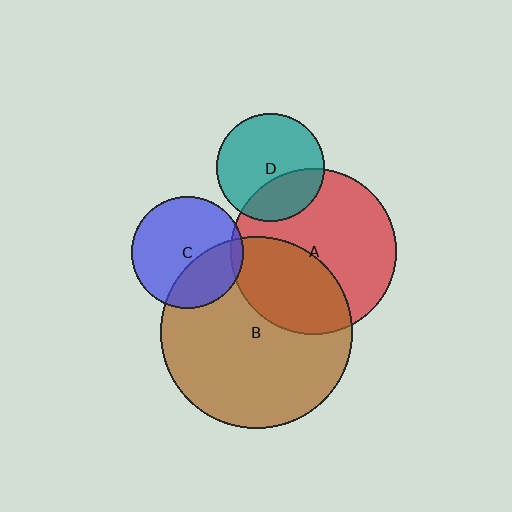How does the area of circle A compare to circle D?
Approximately 2.4 times.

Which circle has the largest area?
Circle B (brown).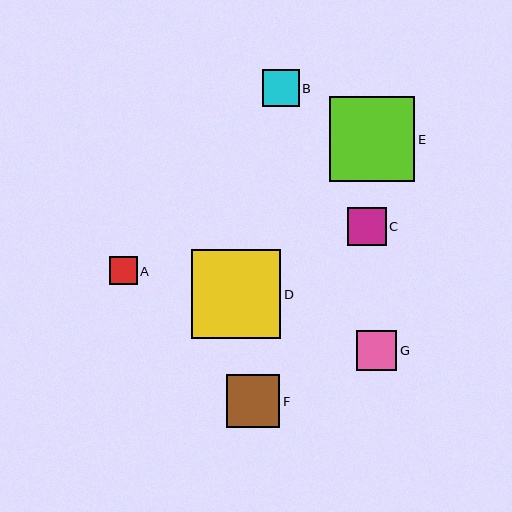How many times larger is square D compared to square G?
Square D is approximately 2.2 times the size of square G.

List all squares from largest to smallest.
From largest to smallest: D, E, F, G, C, B, A.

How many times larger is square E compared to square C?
Square E is approximately 2.2 times the size of square C.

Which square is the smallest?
Square A is the smallest with a size of approximately 28 pixels.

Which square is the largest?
Square D is the largest with a size of approximately 90 pixels.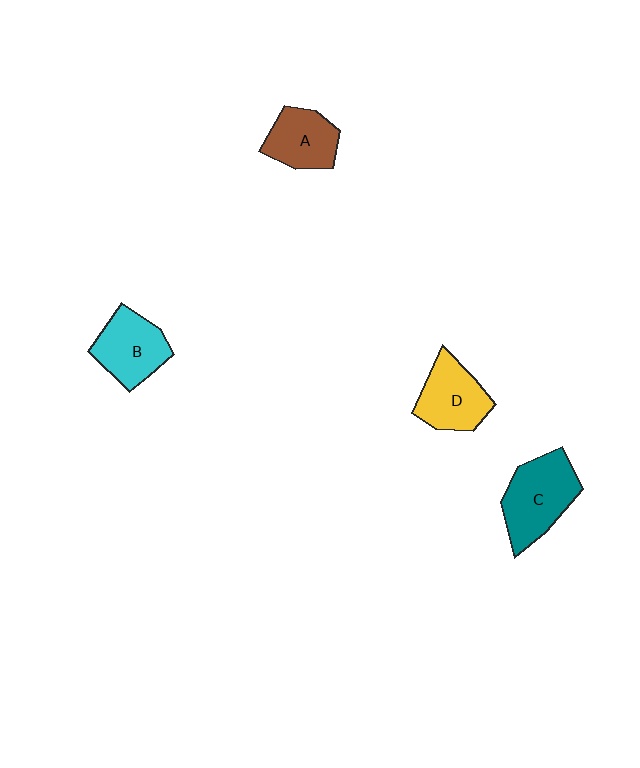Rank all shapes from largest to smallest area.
From largest to smallest: C (teal), B (cyan), D (yellow), A (brown).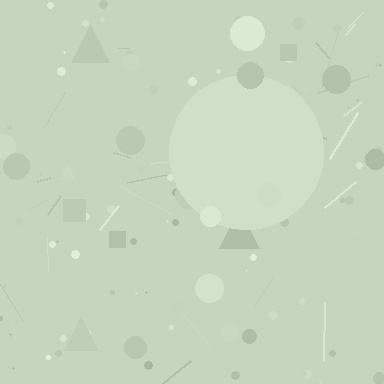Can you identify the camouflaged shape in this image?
The camouflaged shape is a circle.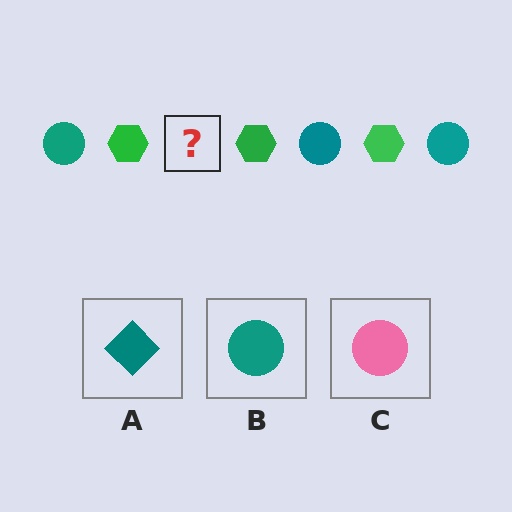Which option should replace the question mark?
Option B.